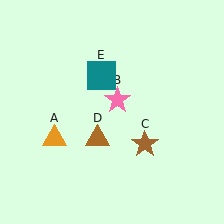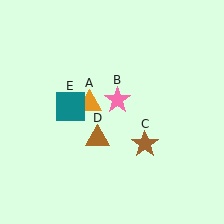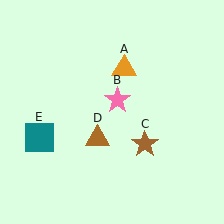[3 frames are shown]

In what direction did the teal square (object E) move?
The teal square (object E) moved down and to the left.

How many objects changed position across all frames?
2 objects changed position: orange triangle (object A), teal square (object E).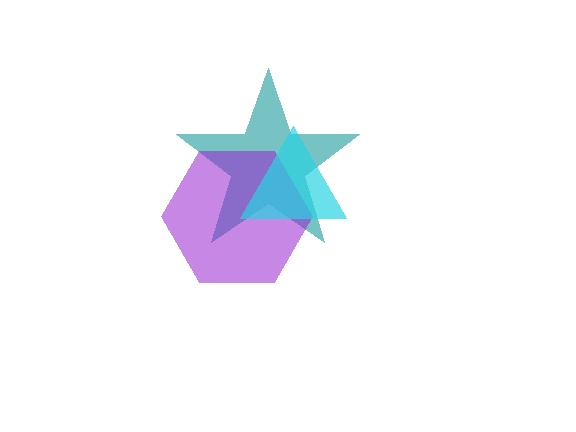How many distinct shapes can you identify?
There are 3 distinct shapes: a teal star, a purple hexagon, a cyan triangle.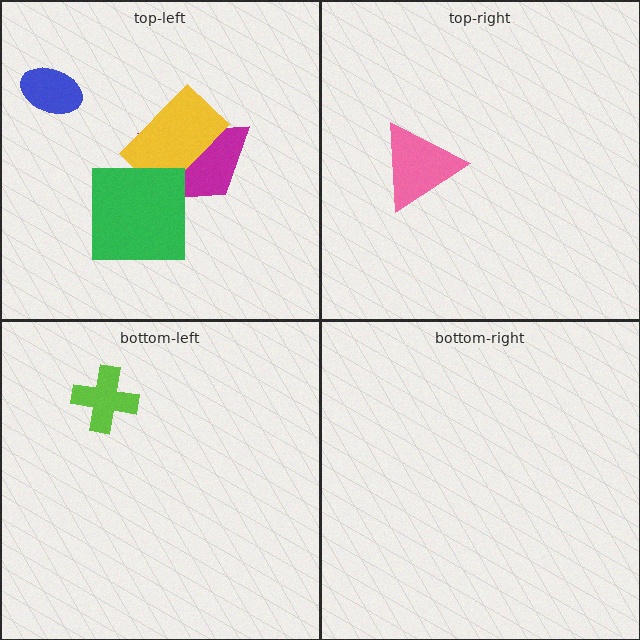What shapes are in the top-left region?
The blue ellipse, the magenta trapezoid, the yellow rectangle, the green square.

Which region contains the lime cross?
The bottom-left region.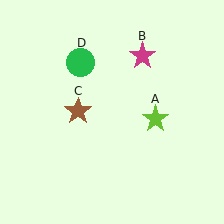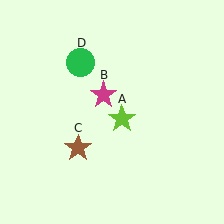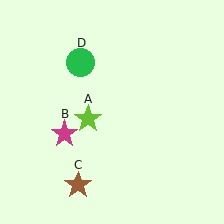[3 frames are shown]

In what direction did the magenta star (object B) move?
The magenta star (object B) moved down and to the left.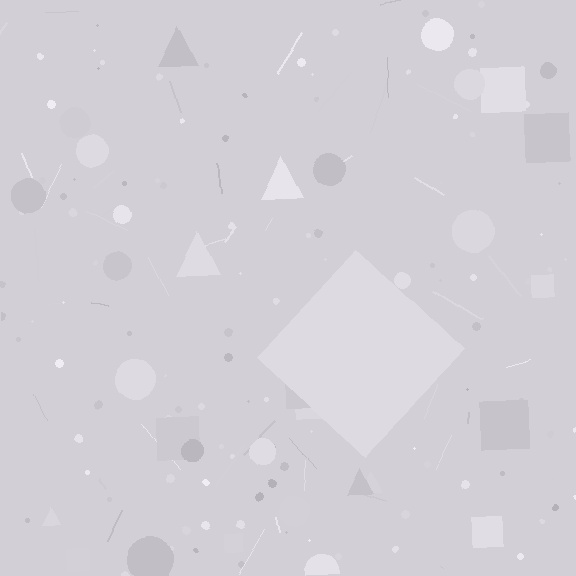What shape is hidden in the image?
A diamond is hidden in the image.